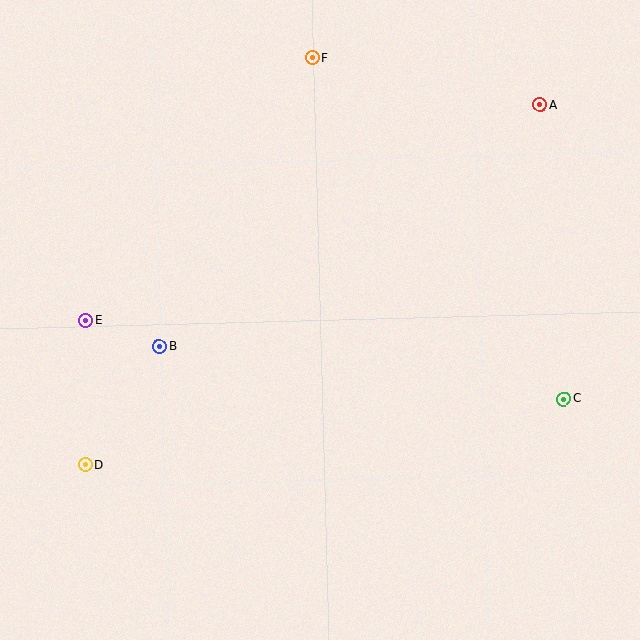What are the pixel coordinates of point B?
Point B is at (159, 347).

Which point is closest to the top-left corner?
Point F is closest to the top-left corner.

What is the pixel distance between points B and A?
The distance between B and A is 451 pixels.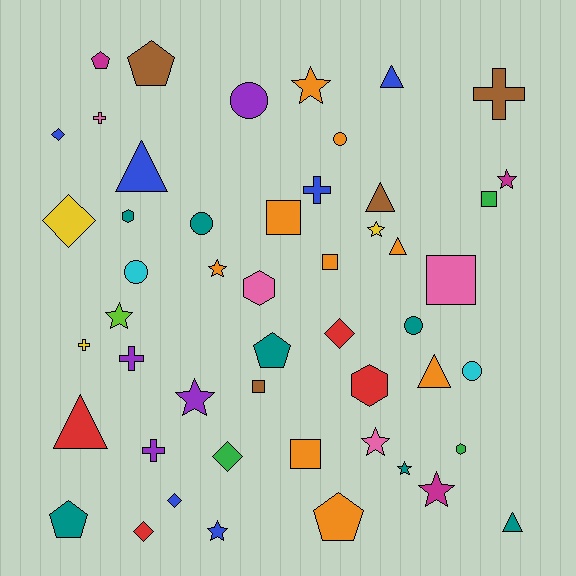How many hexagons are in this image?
There are 4 hexagons.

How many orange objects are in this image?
There are 9 orange objects.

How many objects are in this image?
There are 50 objects.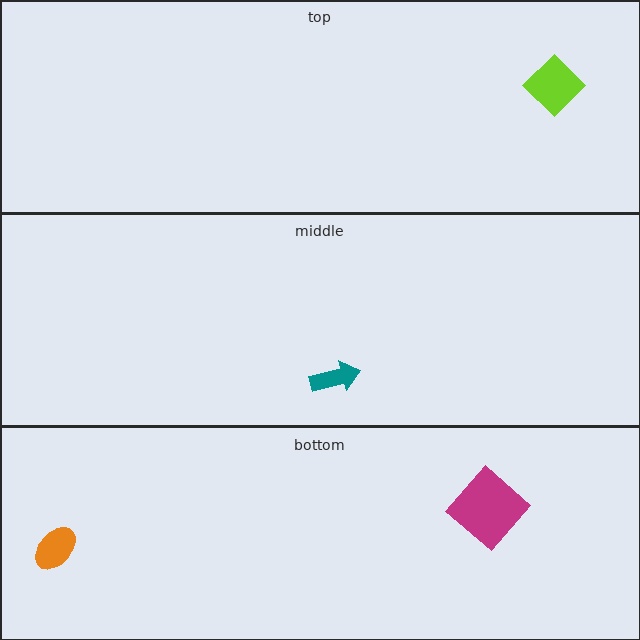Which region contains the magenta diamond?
The bottom region.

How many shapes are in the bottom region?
2.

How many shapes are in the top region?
1.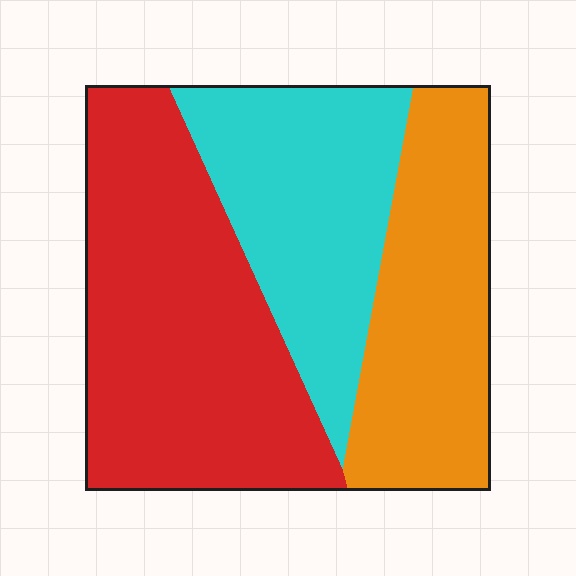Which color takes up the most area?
Red, at roughly 45%.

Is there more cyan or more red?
Red.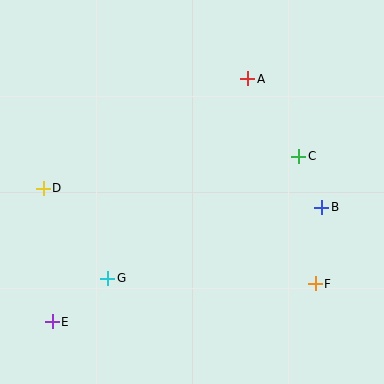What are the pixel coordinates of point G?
Point G is at (108, 278).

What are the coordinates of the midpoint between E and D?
The midpoint between E and D is at (48, 255).